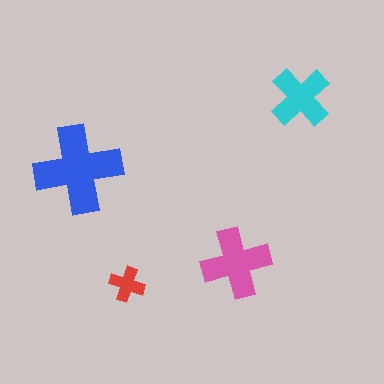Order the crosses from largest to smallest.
the blue one, the pink one, the cyan one, the red one.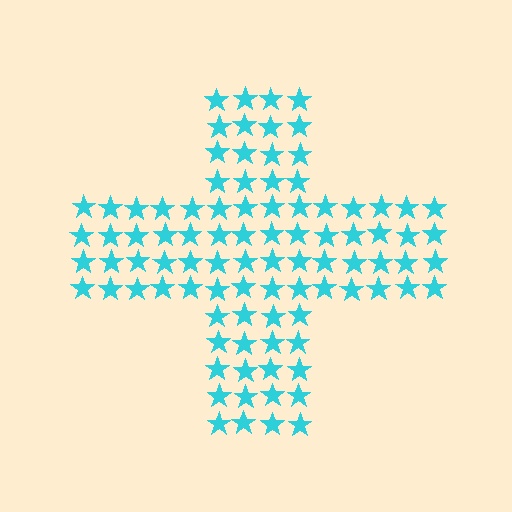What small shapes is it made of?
It is made of small stars.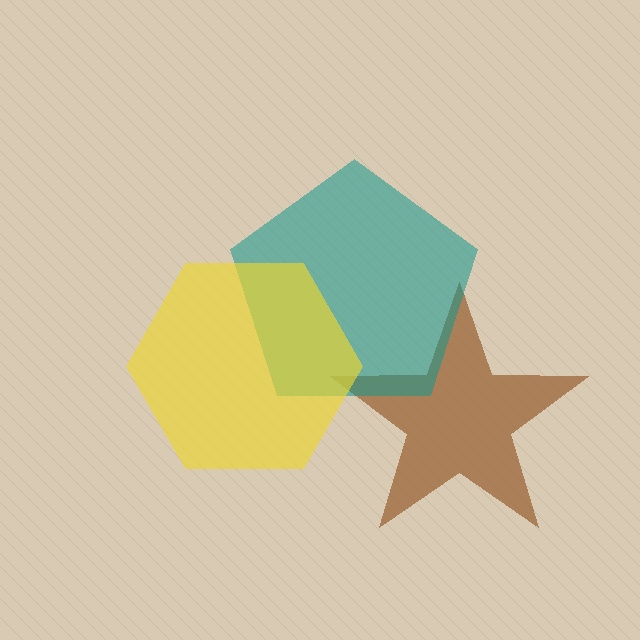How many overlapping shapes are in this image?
There are 3 overlapping shapes in the image.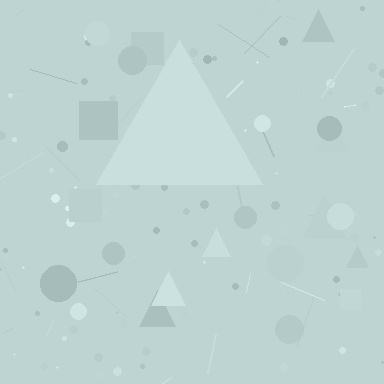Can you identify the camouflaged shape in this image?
The camouflaged shape is a triangle.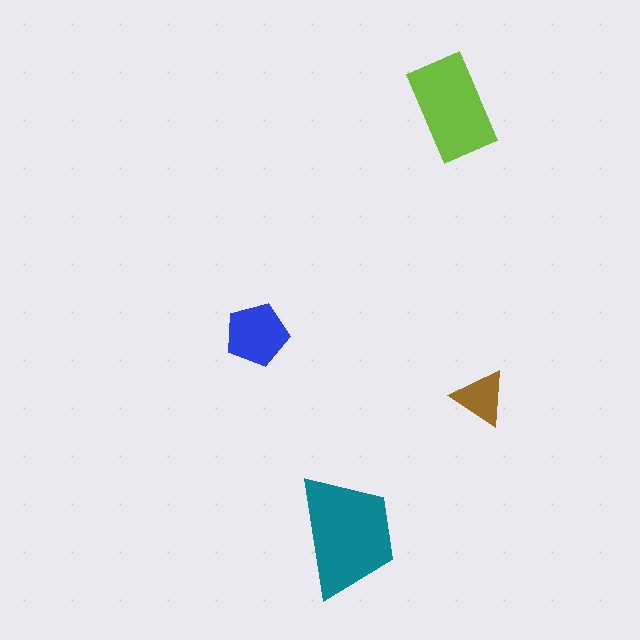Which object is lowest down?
The teal trapezoid is bottommost.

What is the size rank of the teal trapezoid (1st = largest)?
1st.